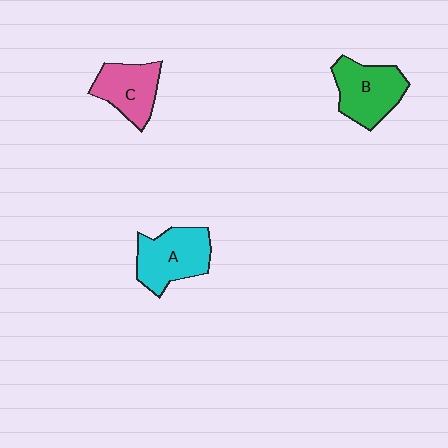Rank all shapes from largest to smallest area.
From largest to smallest: A (cyan), B (green), C (pink).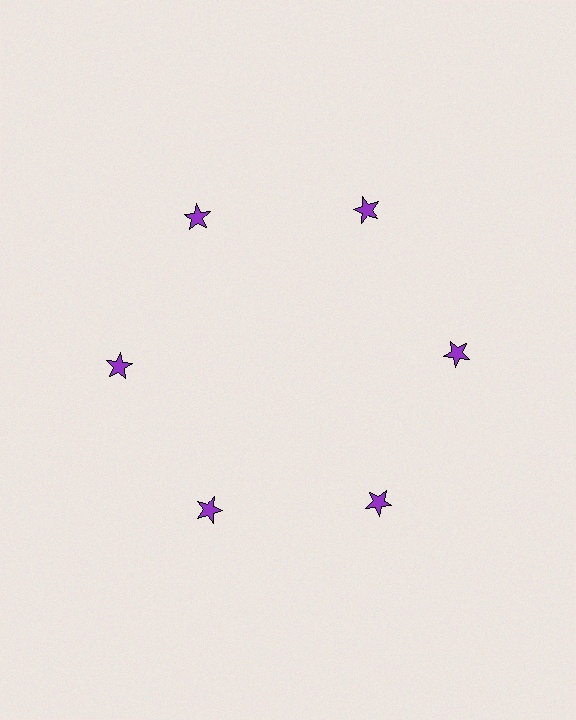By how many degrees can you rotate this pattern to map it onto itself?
The pattern maps onto itself every 60 degrees of rotation.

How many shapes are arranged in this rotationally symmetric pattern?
There are 6 shapes, arranged in 6 groups of 1.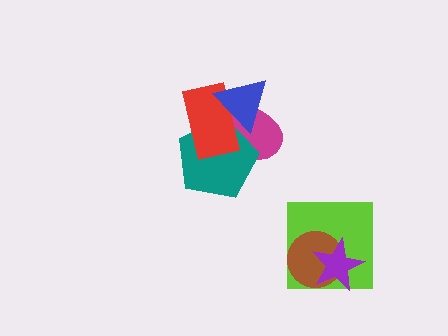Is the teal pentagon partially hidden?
Yes, it is partially covered by another shape.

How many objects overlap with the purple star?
2 objects overlap with the purple star.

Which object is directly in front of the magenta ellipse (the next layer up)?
The teal pentagon is directly in front of the magenta ellipse.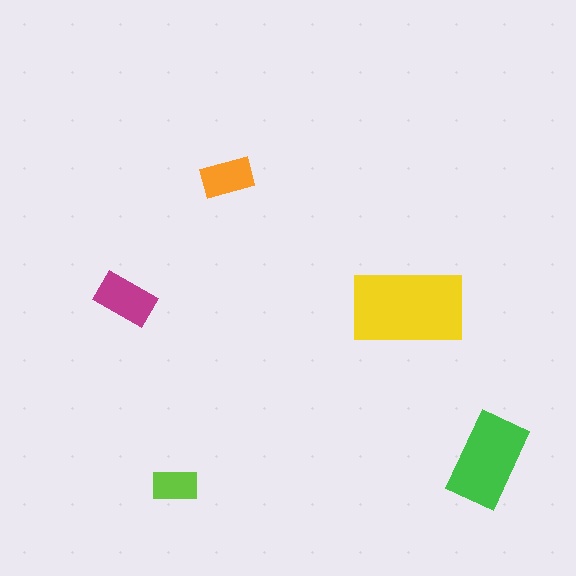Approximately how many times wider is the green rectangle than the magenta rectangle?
About 1.5 times wider.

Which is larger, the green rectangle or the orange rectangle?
The green one.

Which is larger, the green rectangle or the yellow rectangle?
The yellow one.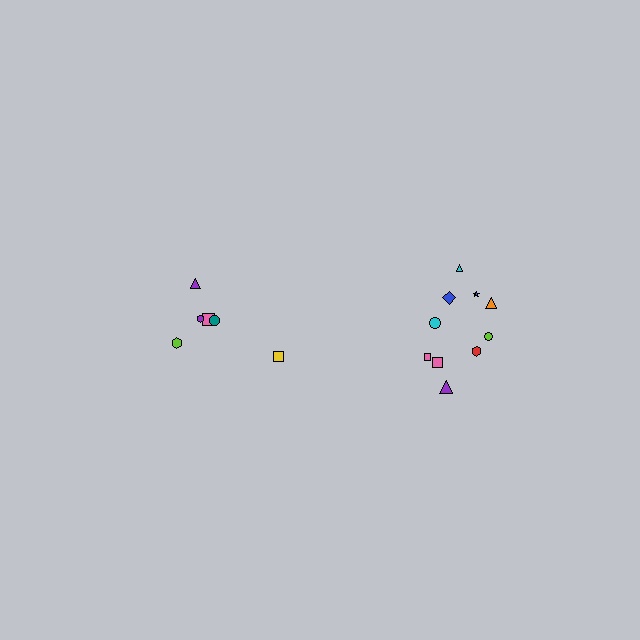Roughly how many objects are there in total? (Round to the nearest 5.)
Roughly 15 objects in total.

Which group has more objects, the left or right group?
The right group.